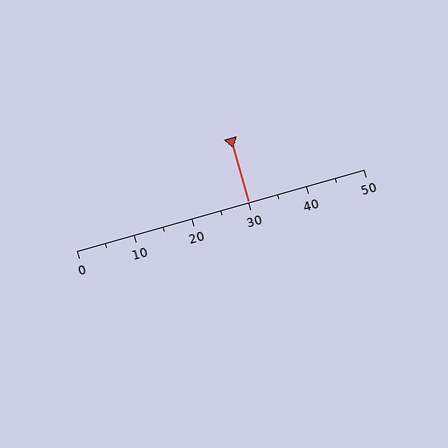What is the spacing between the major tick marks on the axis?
The major ticks are spaced 10 apart.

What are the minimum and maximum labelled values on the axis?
The axis runs from 0 to 50.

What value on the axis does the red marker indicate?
The marker indicates approximately 30.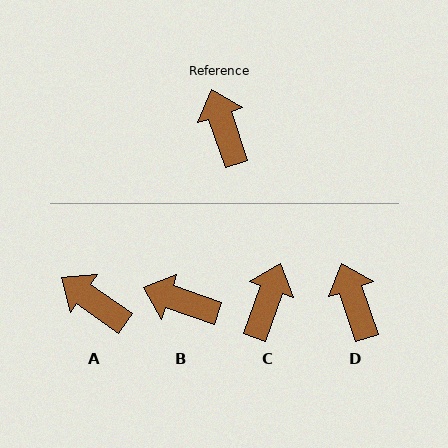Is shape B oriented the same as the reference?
No, it is off by about 53 degrees.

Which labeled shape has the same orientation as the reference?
D.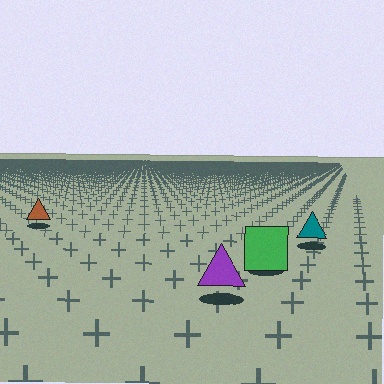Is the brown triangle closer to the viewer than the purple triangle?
No. The purple triangle is closer — you can tell from the texture gradient: the ground texture is coarser near it.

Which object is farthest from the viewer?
The brown triangle is farthest from the viewer. It appears smaller and the ground texture around it is denser.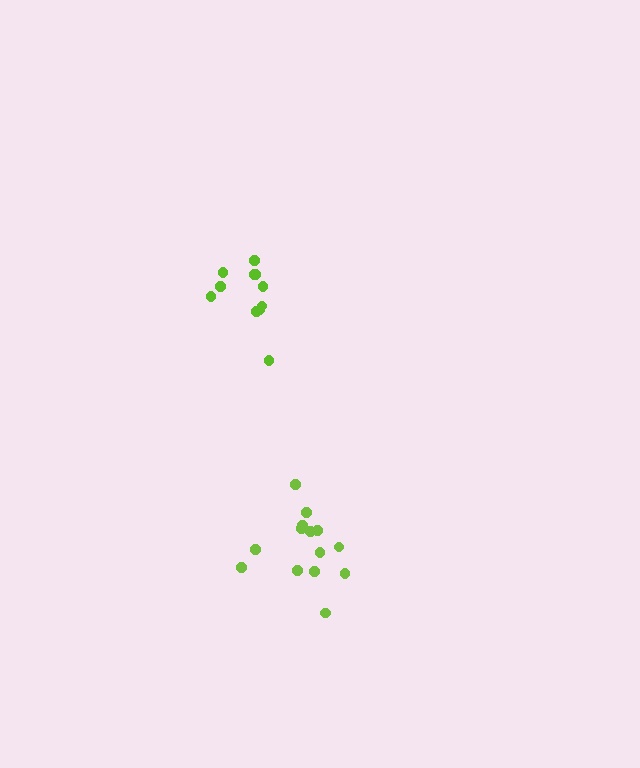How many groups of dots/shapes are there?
There are 2 groups.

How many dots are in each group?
Group 1: 11 dots, Group 2: 14 dots (25 total).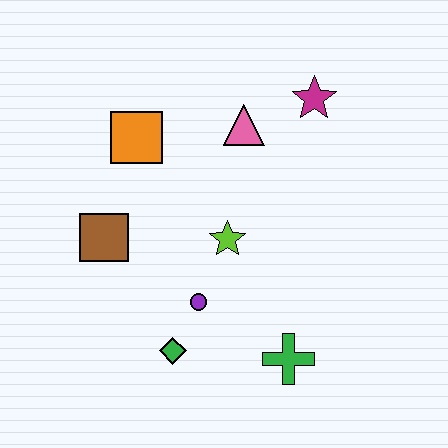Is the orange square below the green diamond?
No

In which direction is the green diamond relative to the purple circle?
The green diamond is below the purple circle.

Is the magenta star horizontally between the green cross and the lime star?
No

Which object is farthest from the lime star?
The magenta star is farthest from the lime star.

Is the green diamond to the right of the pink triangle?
No